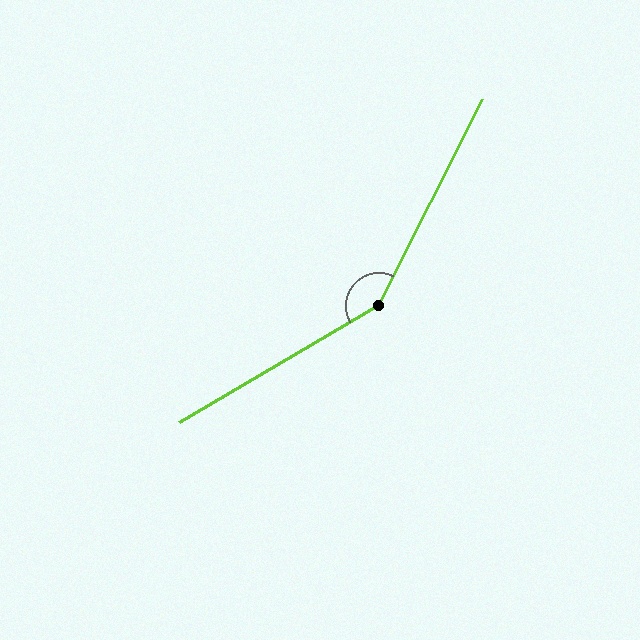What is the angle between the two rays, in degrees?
Approximately 147 degrees.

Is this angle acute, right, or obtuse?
It is obtuse.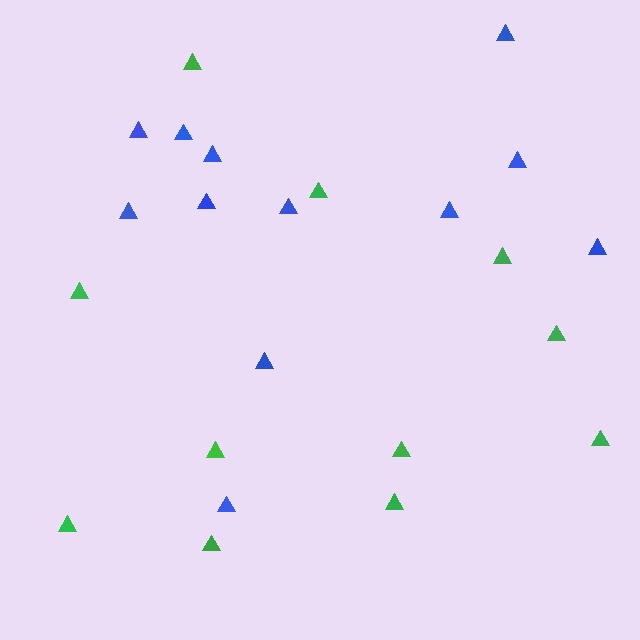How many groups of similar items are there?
There are 2 groups: one group of green triangles (11) and one group of blue triangles (12).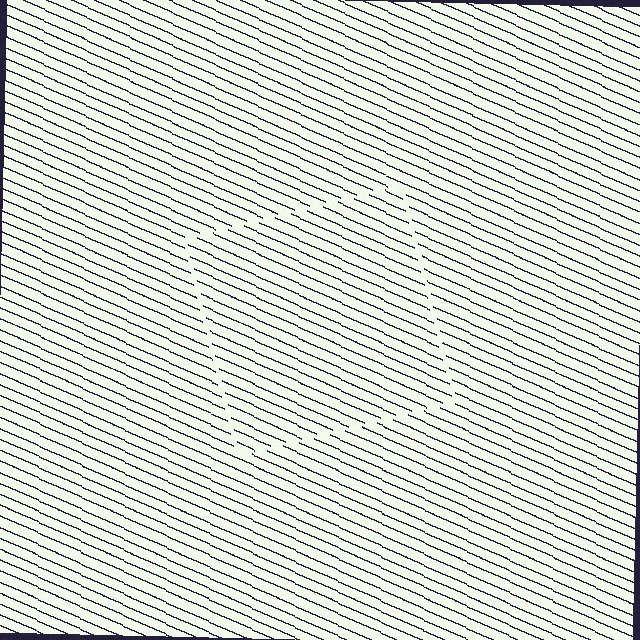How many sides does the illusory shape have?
4 sides — the line-ends trace a square.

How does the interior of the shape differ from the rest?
The interior of the shape contains the same grating, shifted by half a period — the contour is defined by the phase discontinuity where line-ends from the inner and outer gratings abut.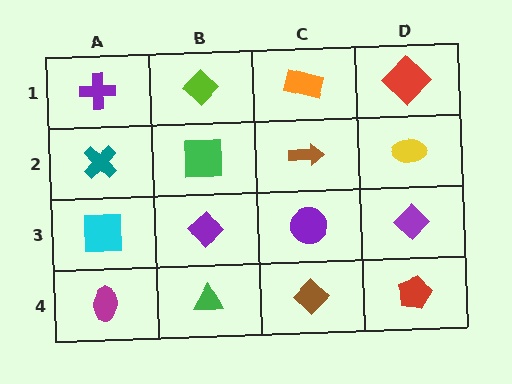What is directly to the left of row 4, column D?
A brown diamond.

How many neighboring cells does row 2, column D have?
3.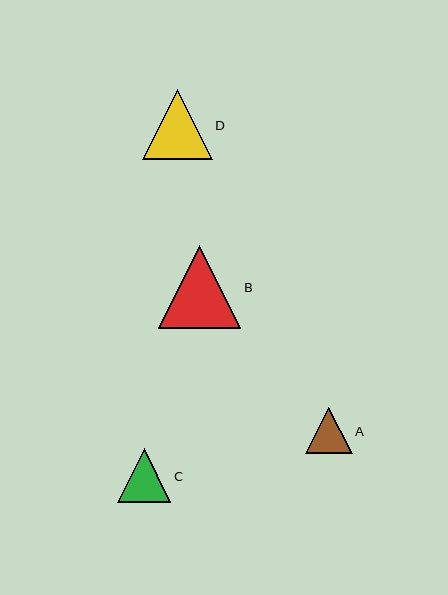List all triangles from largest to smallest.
From largest to smallest: B, D, C, A.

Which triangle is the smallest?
Triangle A is the smallest with a size of approximately 47 pixels.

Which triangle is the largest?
Triangle B is the largest with a size of approximately 82 pixels.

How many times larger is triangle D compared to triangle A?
Triangle D is approximately 1.5 times the size of triangle A.